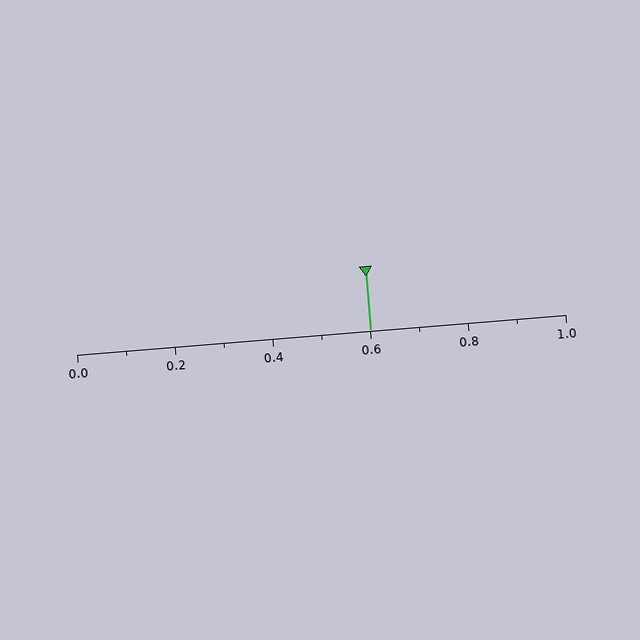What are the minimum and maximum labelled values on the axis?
The axis runs from 0.0 to 1.0.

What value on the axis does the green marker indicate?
The marker indicates approximately 0.6.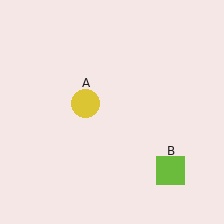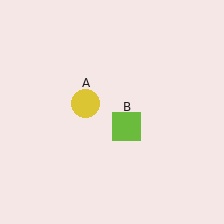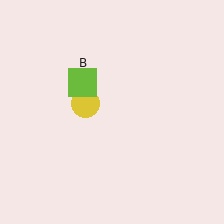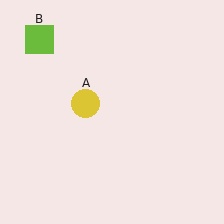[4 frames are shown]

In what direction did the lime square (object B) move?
The lime square (object B) moved up and to the left.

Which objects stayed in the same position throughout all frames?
Yellow circle (object A) remained stationary.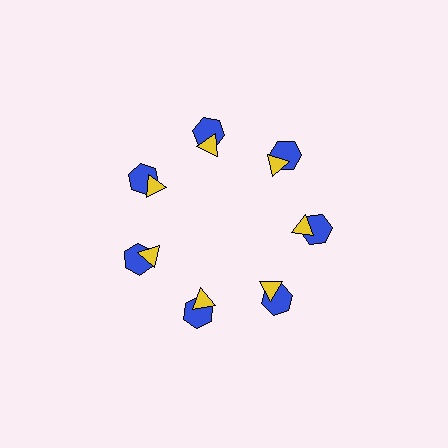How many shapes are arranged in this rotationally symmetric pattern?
There are 14 shapes, arranged in 7 groups of 2.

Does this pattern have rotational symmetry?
Yes, this pattern has 7-fold rotational symmetry. It looks the same after rotating 51 degrees around the center.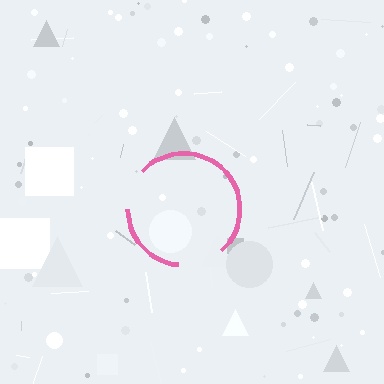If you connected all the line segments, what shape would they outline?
They would outline a circle.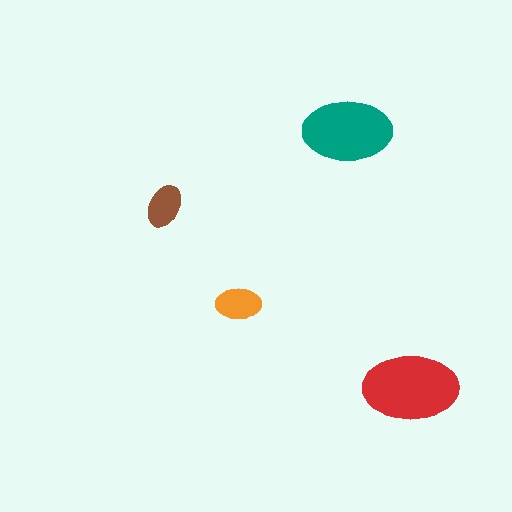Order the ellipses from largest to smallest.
the red one, the teal one, the orange one, the brown one.